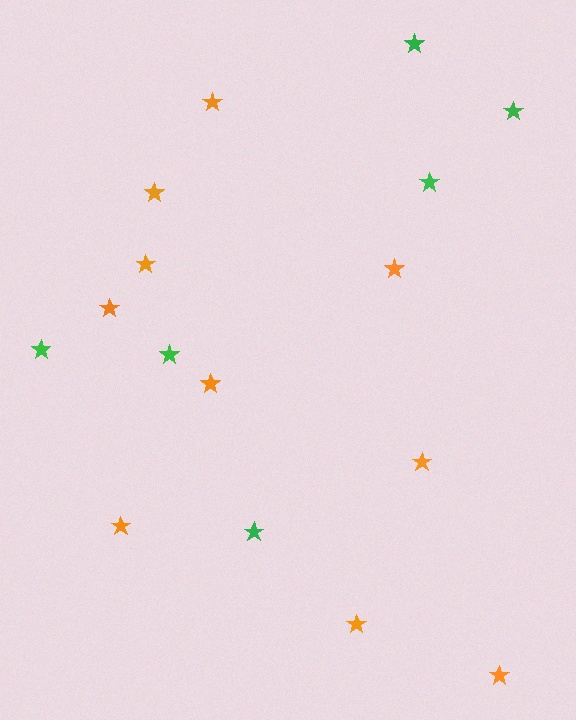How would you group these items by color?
There are 2 groups: one group of orange stars (10) and one group of green stars (6).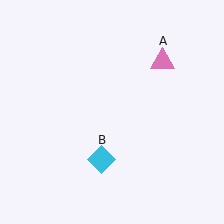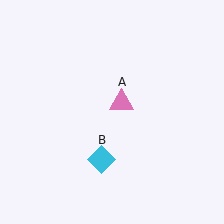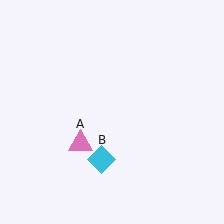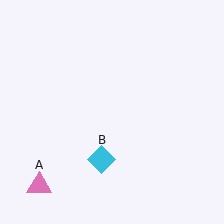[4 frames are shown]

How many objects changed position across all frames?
1 object changed position: pink triangle (object A).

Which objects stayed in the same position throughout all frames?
Cyan diamond (object B) remained stationary.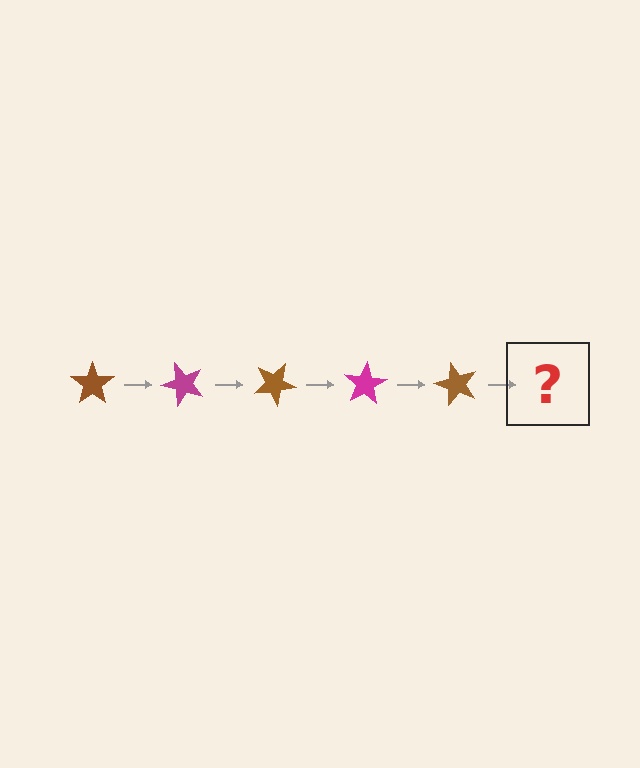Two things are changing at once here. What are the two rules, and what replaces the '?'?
The two rules are that it rotates 50 degrees each step and the color cycles through brown and magenta. The '?' should be a magenta star, rotated 250 degrees from the start.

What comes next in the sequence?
The next element should be a magenta star, rotated 250 degrees from the start.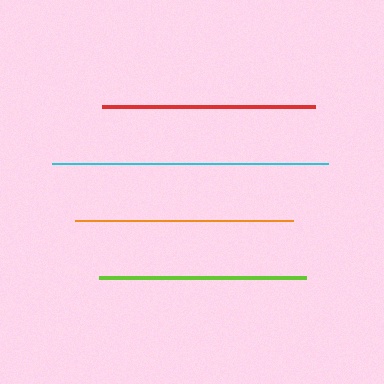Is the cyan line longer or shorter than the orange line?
The cyan line is longer than the orange line.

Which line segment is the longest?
The cyan line is the longest at approximately 275 pixels.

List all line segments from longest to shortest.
From longest to shortest: cyan, orange, red, lime.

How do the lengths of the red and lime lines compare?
The red and lime lines are approximately the same length.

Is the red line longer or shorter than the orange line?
The orange line is longer than the red line.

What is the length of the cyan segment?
The cyan segment is approximately 275 pixels long.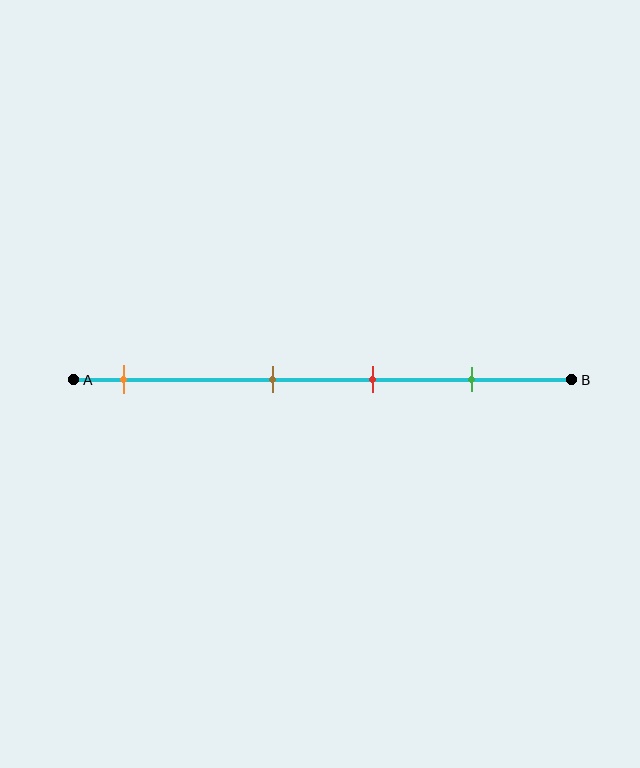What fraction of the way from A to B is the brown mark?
The brown mark is approximately 40% (0.4) of the way from A to B.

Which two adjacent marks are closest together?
The brown and red marks are the closest adjacent pair.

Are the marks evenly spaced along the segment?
No, the marks are not evenly spaced.